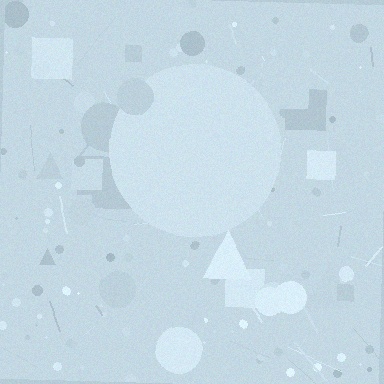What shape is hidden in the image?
A circle is hidden in the image.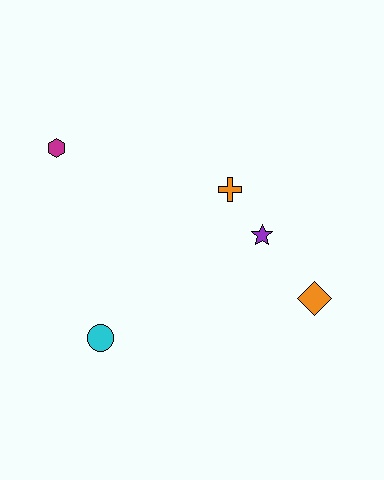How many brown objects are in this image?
There are no brown objects.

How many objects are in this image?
There are 5 objects.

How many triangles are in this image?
There are no triangles.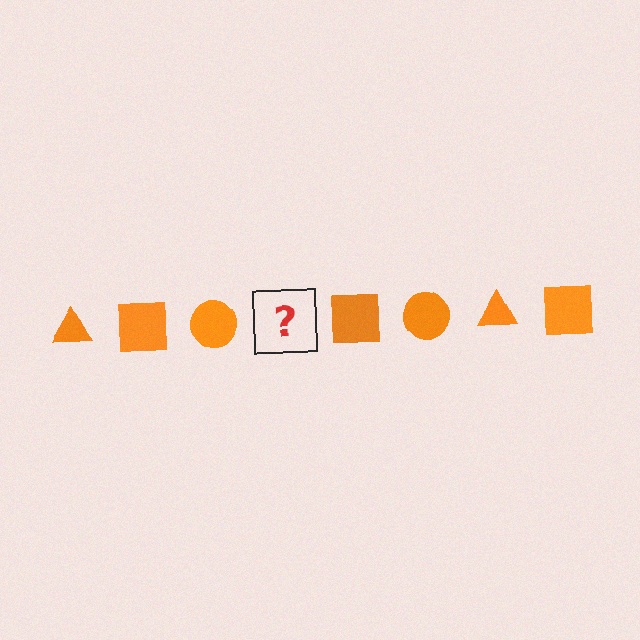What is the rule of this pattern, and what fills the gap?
The rule is that the pattern cycles through triangle, square, circle shapes in orange. The gap should be filled with an orange triangle.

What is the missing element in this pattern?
The missing element is an orange triangle.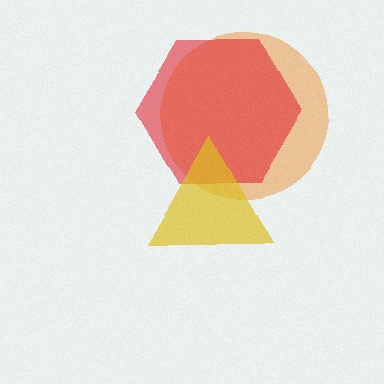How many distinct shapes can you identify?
There are 3 distinct shapes: an orange circle, a red hexagon, a yellow triangle.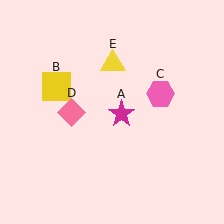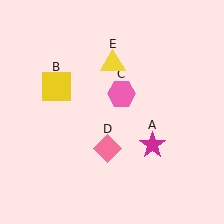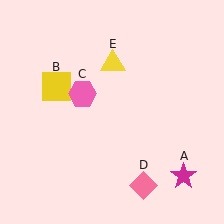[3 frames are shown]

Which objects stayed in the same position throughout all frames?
Yellow square (object B) and yellow triangle (object E) remained stationary.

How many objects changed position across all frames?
3 objects changed position: magenta star (object A), pink hexagon (object C), pink diamond (object D).